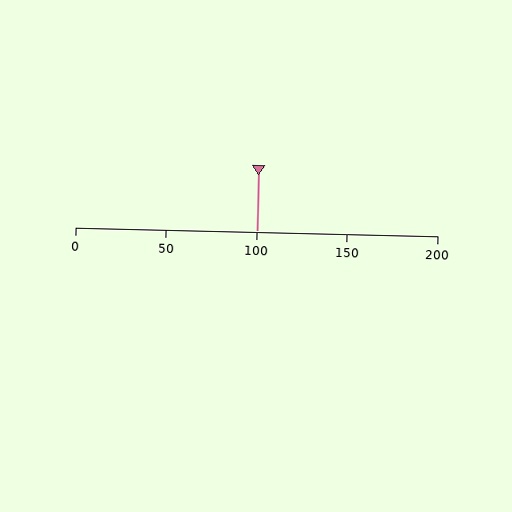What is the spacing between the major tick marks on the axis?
The major ticks are spaced 50 apart.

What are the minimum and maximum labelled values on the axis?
The axis runs from 0 to 200.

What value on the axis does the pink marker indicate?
The marker indicates approximately 100.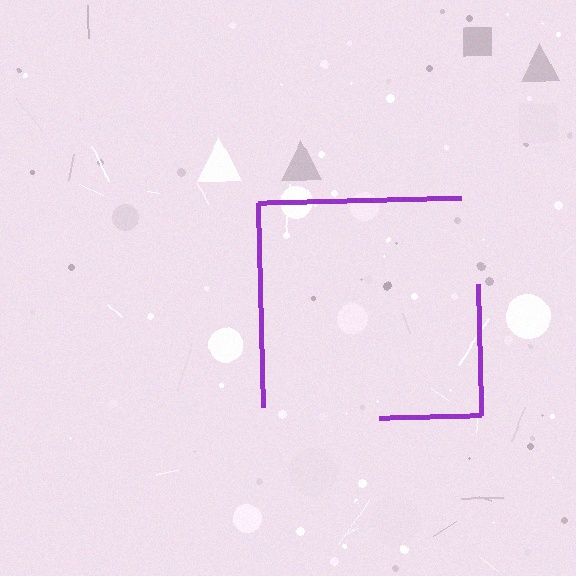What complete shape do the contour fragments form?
The contour fragments form a square.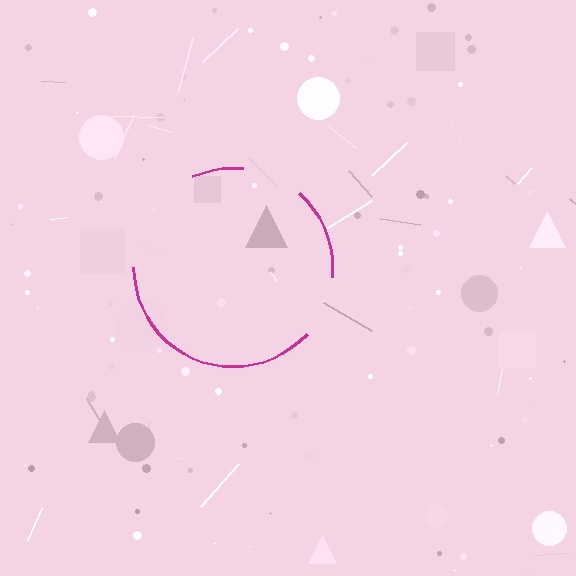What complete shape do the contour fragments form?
The contour fragments form a circle.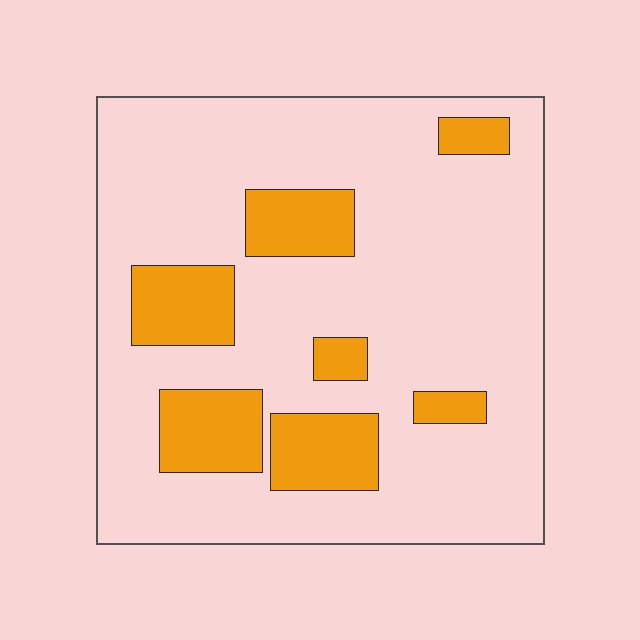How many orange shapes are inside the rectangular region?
7.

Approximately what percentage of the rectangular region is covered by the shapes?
Approximately 20%.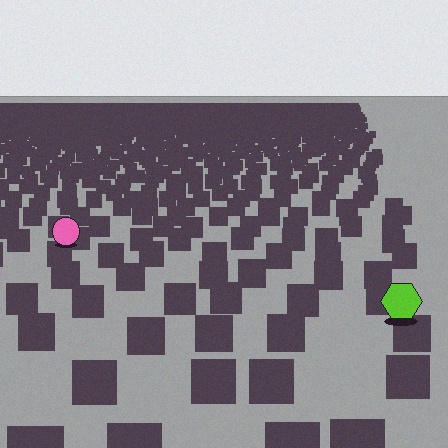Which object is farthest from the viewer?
The pink circle is farthest from the viewer. It appears smaller and the ground texture around it is denser.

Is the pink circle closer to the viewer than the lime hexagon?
No. The lime hexagon is closer — you can tell from the texture gradient: the ground texture is coarser near it.